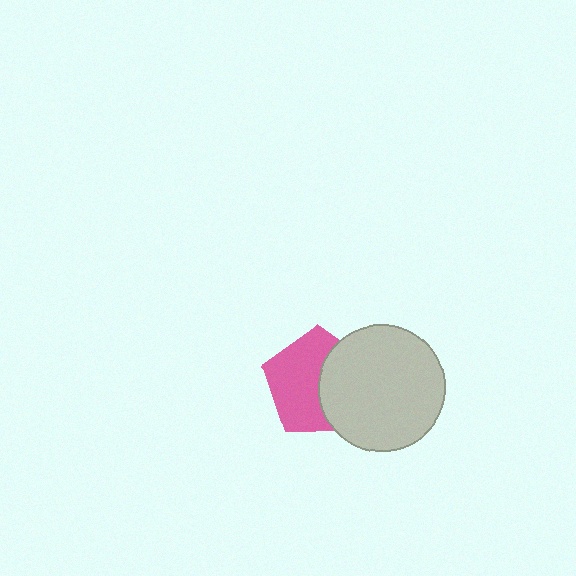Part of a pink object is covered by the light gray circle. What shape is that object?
It is a pentagon.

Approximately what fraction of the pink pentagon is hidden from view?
Roughly 42% of the pink pentagon is hidden behind the light gray circle.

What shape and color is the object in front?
The object in front is a light gray circle.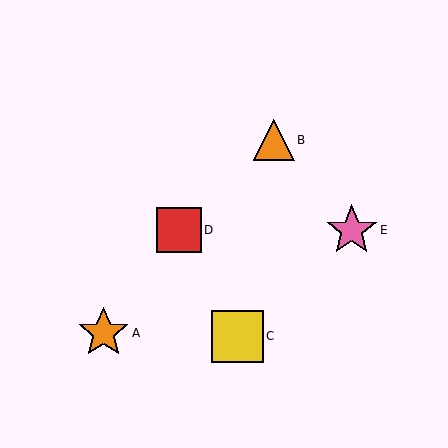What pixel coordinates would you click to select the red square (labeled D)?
Click at (179, 230) to select the red square D.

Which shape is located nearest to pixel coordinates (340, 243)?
The pink star (labeled E) at (352, 230) is nearest to that location.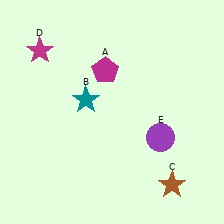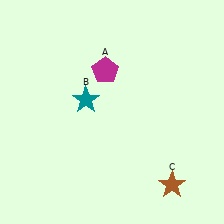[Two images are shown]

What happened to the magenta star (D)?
The magenta star (D) was removed in Image 2. It was in the top-left area of Image 1.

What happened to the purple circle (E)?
The purple circle (E) was removed in Image 2. It was in the bottom-right area of Image 1.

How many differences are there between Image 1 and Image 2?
There are 2 differences between the two images.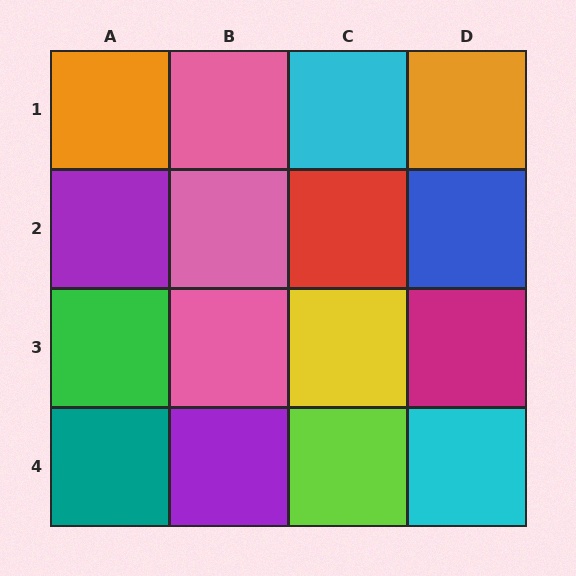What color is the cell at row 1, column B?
Pink.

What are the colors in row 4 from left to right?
Teal, purple, lime, cyan.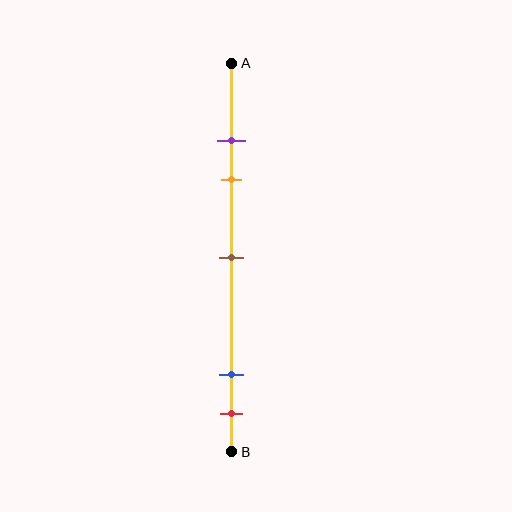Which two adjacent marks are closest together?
The purple and orange marks are the closest adjacent pair.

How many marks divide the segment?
There are 5 marks dividing the segment.